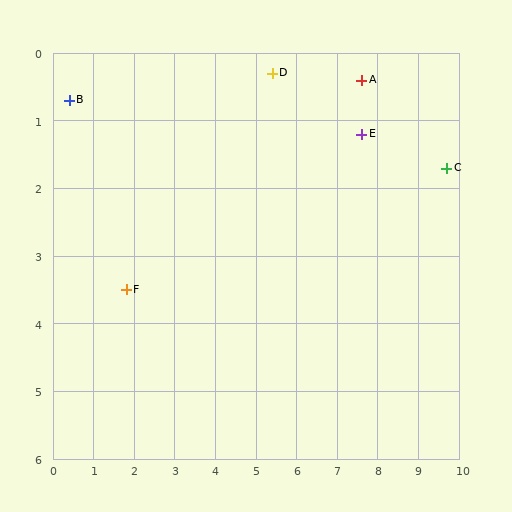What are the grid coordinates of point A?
Point A is at approximately (7.6, 0.4).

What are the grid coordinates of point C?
Point C is at approximately (9.7, 1.7).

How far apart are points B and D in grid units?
Points B and D are about 5.0 grid units apart.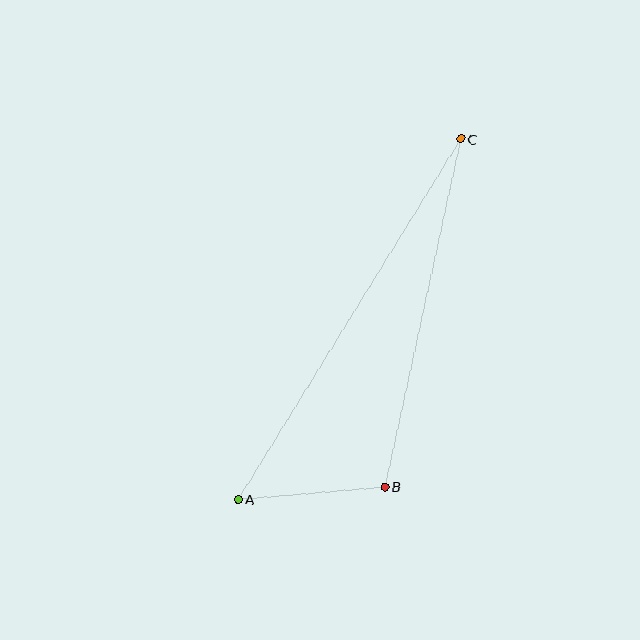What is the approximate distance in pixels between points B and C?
The distance between B and C is approximately 356 pixels.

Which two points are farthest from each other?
Points A and C are farthest from each other.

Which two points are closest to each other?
Points A and B are closest to each other.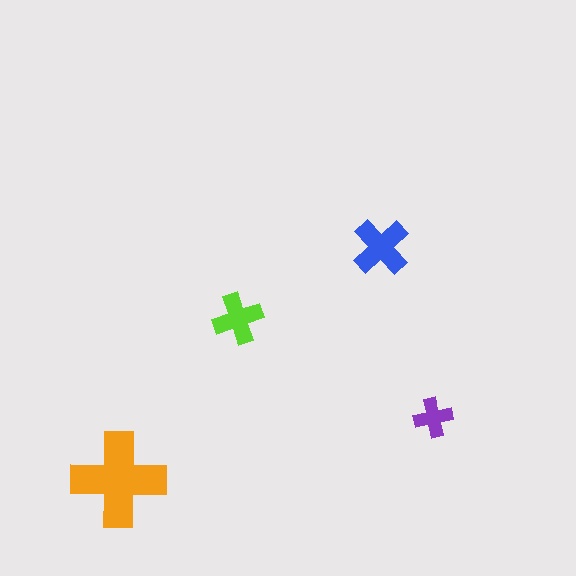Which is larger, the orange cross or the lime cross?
The orange one.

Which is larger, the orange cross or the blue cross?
The orange one.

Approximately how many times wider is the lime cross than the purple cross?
About 1.5 times wider.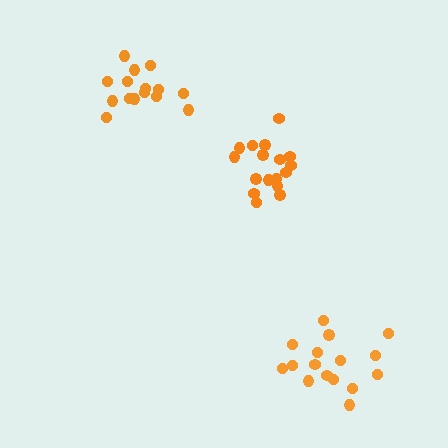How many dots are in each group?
Group 1: 15 dots, Group 2: 17 dots, Group 3: 16 dots (48 total).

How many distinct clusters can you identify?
There are 3 distinct clusters.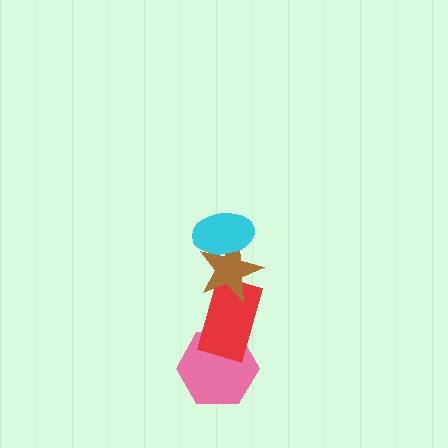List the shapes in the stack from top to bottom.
From top to bottom: the cyan ellipse, the brown star, the red rectangle, the pink hexagon.